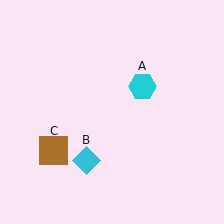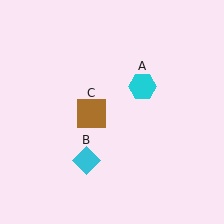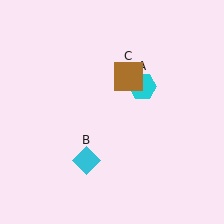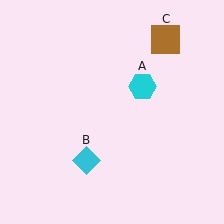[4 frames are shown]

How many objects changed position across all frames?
1 object changed position: brown square (object C).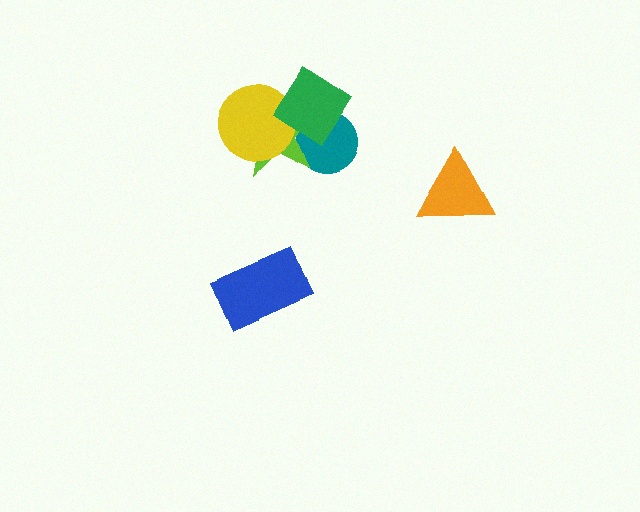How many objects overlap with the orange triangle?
0 objects overlap with the orange triangle.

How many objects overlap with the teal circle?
2 objects overlap with the teal circle.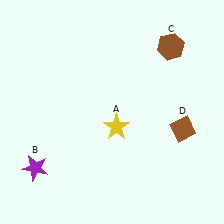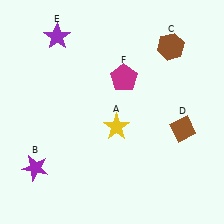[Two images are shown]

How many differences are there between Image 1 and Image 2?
There are 2 differences between the two images.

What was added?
A purple star (E), a magenta pentagon (F) were added in Image 2.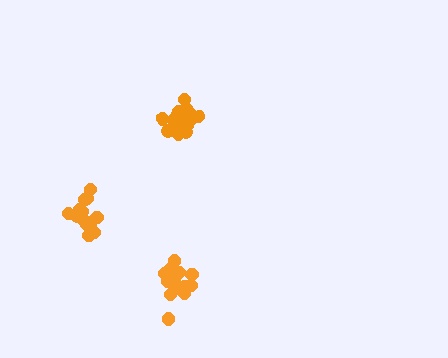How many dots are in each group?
Group 1: 19 dots, Group 2: 13 dots, Group 3: 18 dots (50 total).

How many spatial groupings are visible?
There are 3 spatial groupings.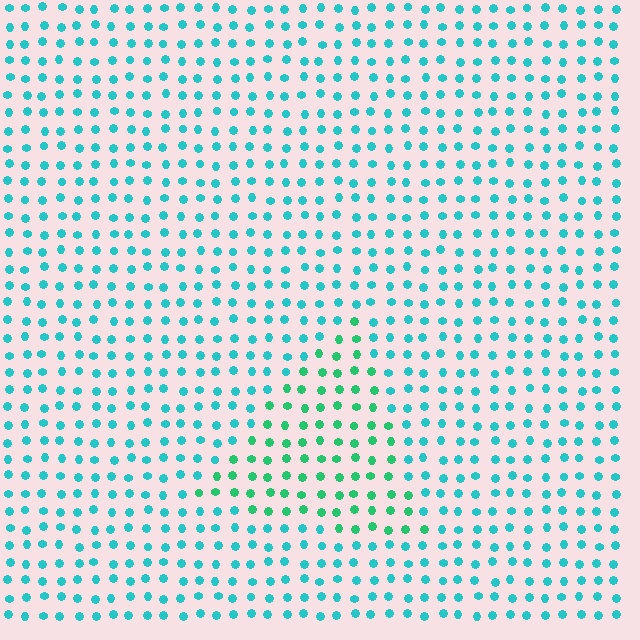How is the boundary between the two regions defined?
The boundary is defined purely by a slight shift in hue (about 32 degrees). Spacing, size, and orientation are identical on both sides.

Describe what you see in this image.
The image is filled with small cyan elements in a uniform arrangement. A triangle-shaped region is visible where the elements are tinted to a slightly different hue, forming a subtle color boundary.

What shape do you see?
I see a triangle.